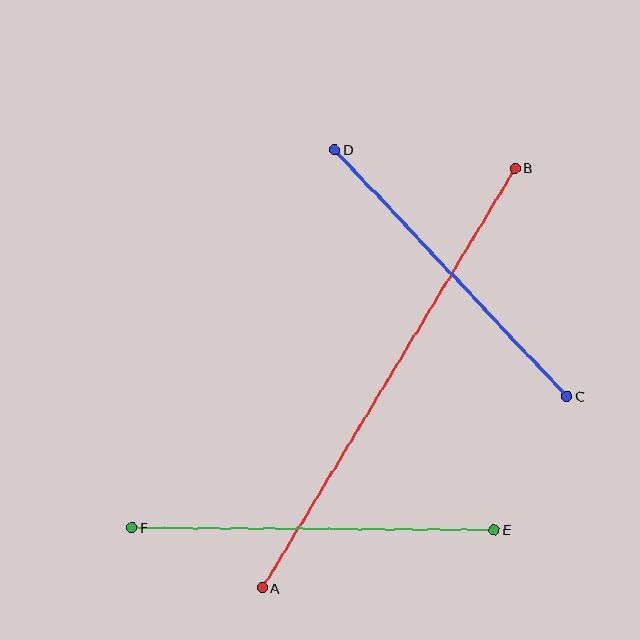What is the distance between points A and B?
The distance is approximately 490 pixels.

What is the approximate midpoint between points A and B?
The midpoint is at approximately (389, 378) pixels.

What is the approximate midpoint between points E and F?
The midpoint is at approximately (313, 529) pixels.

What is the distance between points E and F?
The distance is approximately 362 pixels.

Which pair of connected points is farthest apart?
Points A and B are farthest apart.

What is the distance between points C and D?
The distance is approximately 339 pixels.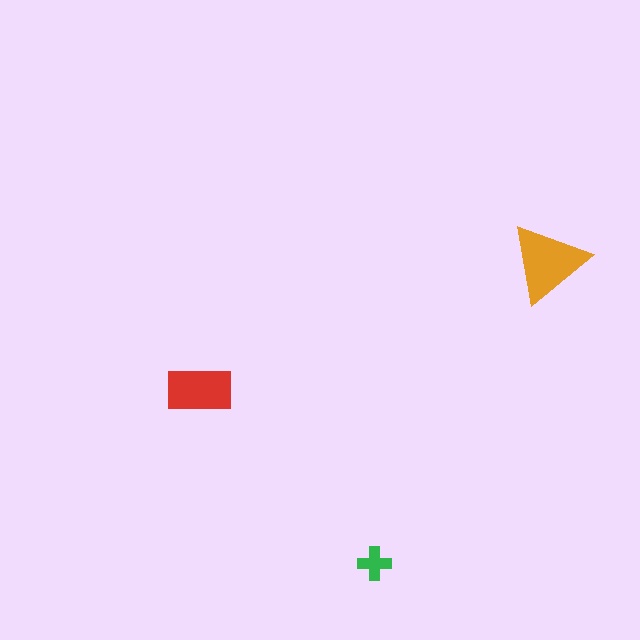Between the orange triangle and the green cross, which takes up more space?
The orange triangle.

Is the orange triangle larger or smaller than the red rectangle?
Larger.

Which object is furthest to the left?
The red rectangle is leftmost.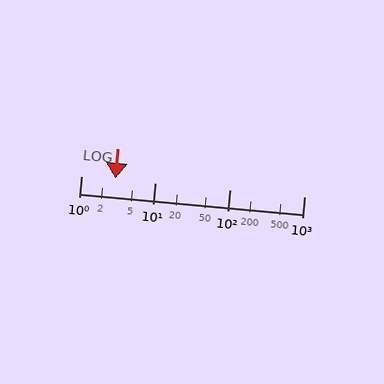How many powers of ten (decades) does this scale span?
The scale spans 3 decades, from 1 to 1000.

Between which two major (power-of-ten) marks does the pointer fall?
The pointer is between 1 and 10.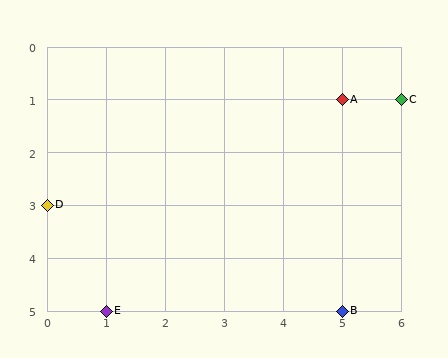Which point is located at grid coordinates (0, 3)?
Point D is at (0, 3).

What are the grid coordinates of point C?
Point C is at grid coordinates (6, 1).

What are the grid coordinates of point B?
Point B is at grid coordinates (5, 5).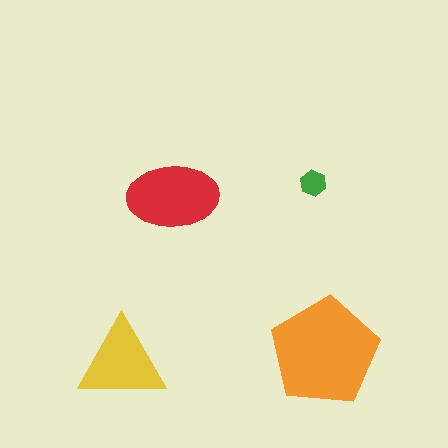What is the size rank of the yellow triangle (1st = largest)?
3rd.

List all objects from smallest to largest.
The green hexagon, the yellow triangle, the red ellipse, the orange pentagon.